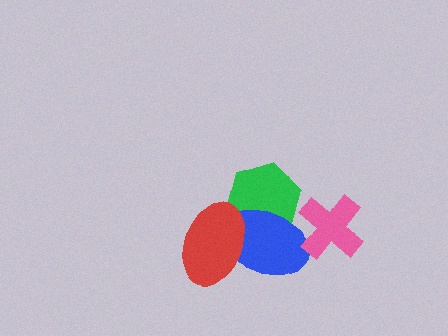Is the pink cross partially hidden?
No, no other shape covers it.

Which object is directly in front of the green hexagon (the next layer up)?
The blue ellipse is directly in front of the green hexagon.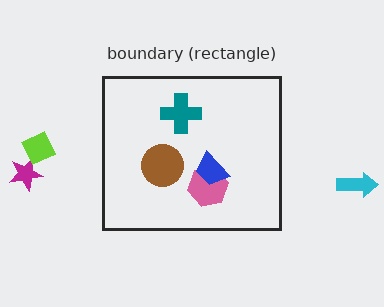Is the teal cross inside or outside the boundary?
Inside.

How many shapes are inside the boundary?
4 inside, 3 outside.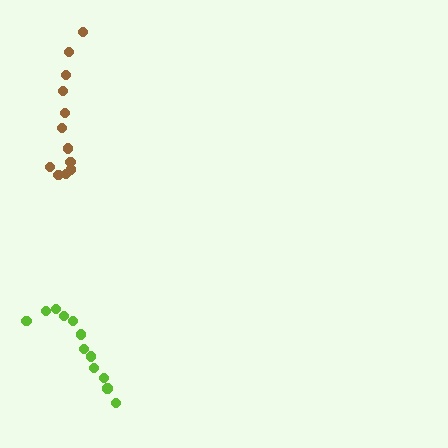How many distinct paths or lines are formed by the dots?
There are 2 distinct paths.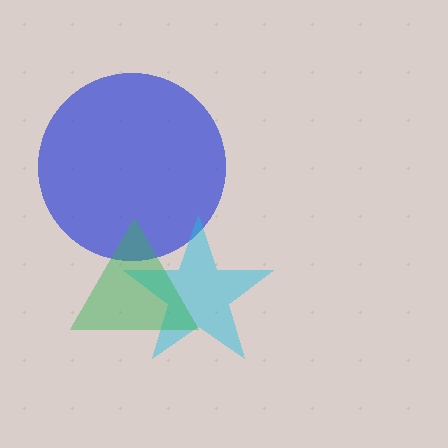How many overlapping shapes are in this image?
There are 3 overlapping shapes in the image.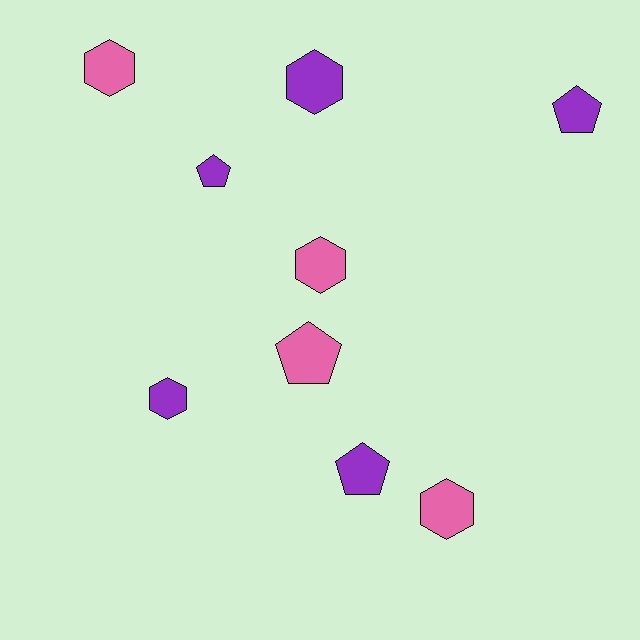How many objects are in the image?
There are 9 objects.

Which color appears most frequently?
Purple, with 5 objects.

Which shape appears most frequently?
Hexagon, with 5 objects.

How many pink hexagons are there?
There are 3 pink hexagons.